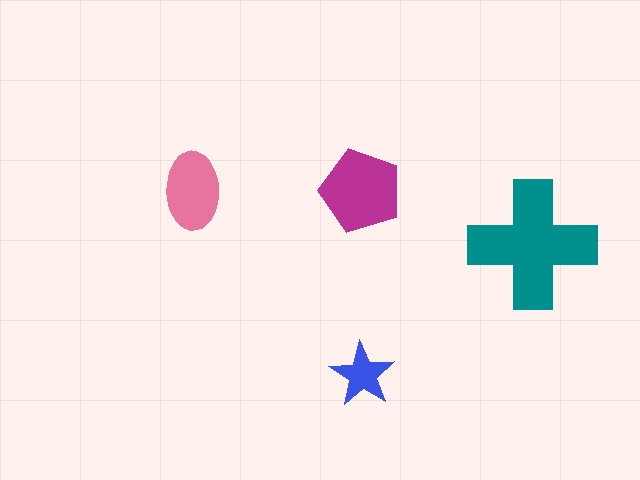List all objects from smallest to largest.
The blue star, the pink ellipse, the magenta pentagon, the teal cross.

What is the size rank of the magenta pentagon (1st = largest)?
2nd.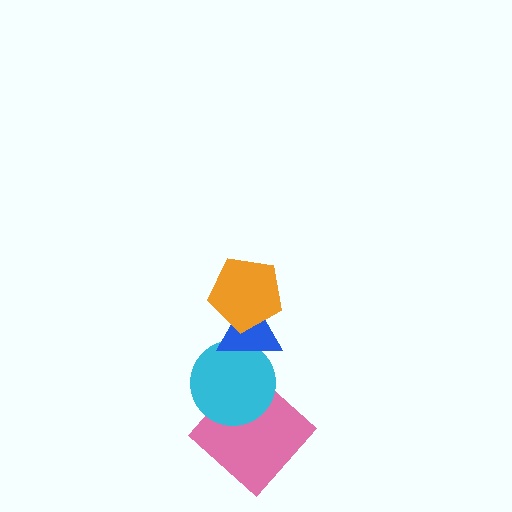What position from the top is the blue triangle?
The blue triangle is 2nd from the top.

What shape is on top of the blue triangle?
The orange pentagon is on top of the blue triangle.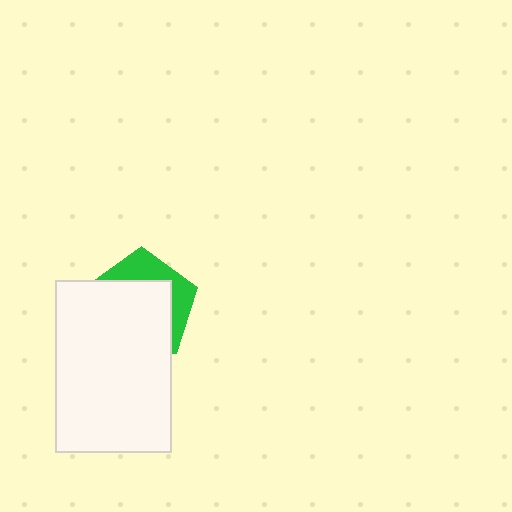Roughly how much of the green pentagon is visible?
A small part of it is visible (roughly 32%).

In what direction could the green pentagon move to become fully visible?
The green pentagon could move toward the upper-right. That would shift it out from behind the white rectangle entirely.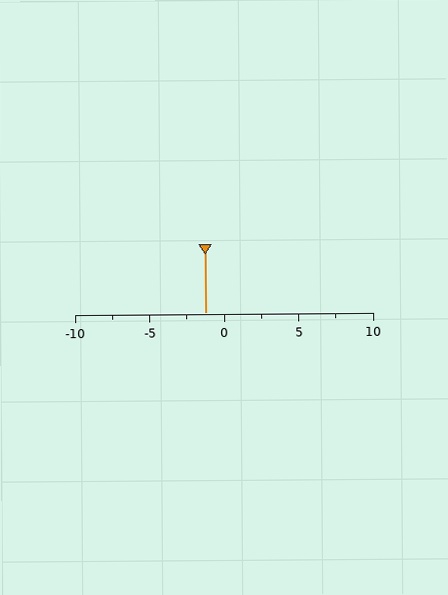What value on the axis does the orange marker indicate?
The marker indicates approximately -1.2.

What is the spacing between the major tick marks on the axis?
The major ticks are spaced 5 apart.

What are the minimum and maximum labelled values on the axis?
The axis runs from -10 to 10.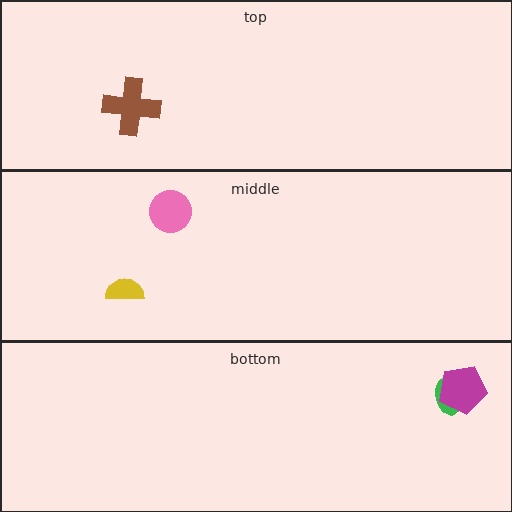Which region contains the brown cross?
The top region.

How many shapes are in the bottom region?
2.